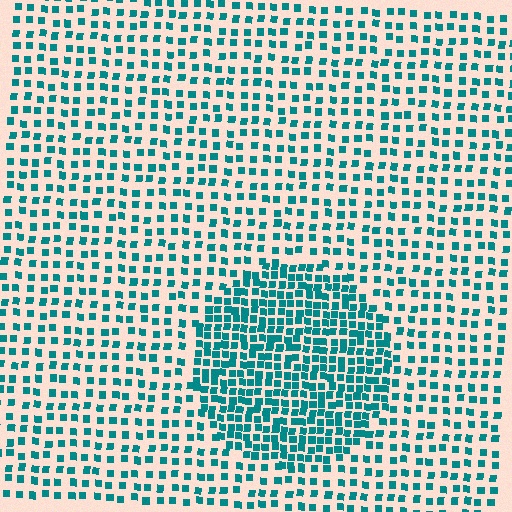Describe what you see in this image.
The image contains small teal elements arranged at two different densities. A circle-shaped region is visible where the elements are more densely packed than the surrounding area.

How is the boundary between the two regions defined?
The boundary is defined by a change in element density (approximately 2.0x ratio). All elements are the same color, size, and shape.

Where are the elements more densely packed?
The elements are more densely packed inside the circle boundary.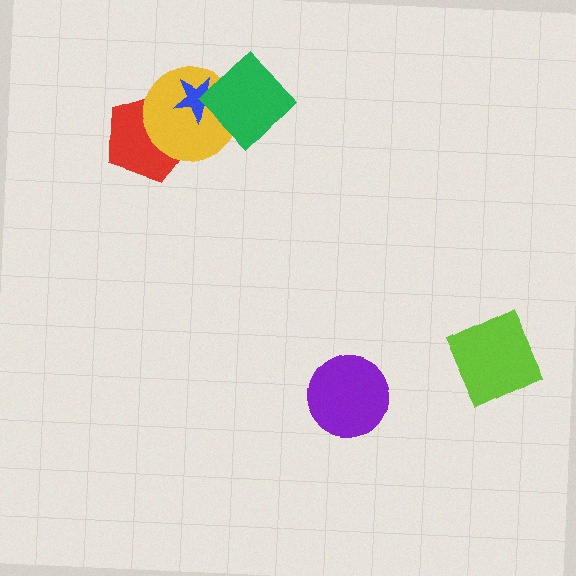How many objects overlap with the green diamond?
2 objects overlap with the green diamond.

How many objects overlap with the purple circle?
0 objects overlap with the purple circle.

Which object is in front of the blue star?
The green diamond is in front of the blue star.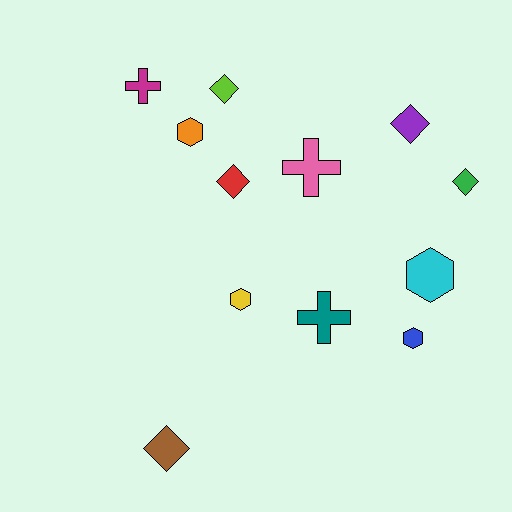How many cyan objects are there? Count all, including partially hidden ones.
There is 1 cyan object.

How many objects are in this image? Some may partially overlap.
There are 12 objects.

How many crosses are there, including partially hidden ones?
There are 3 crosses.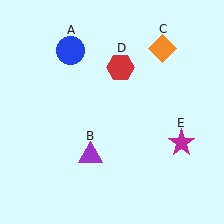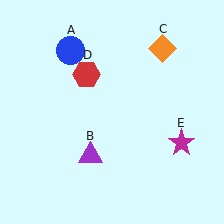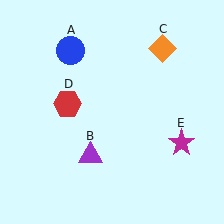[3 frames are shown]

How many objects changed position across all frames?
1 object changed position: red hexagon (object D).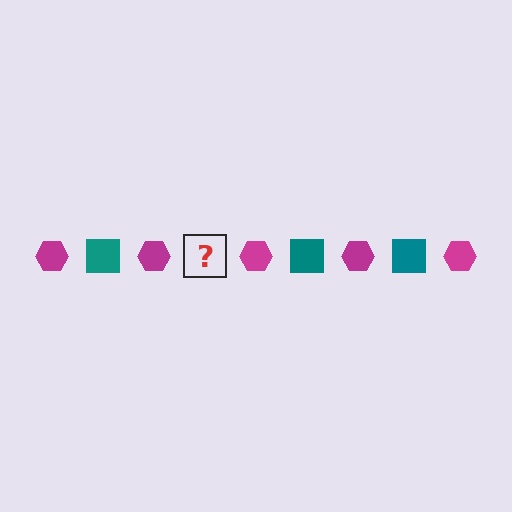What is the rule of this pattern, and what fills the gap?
The rule is that the pattern alternates between magenta hexagon and teal square. The gap should be filled with a teal square.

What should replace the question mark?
The question mark should be replaced with a teal square.